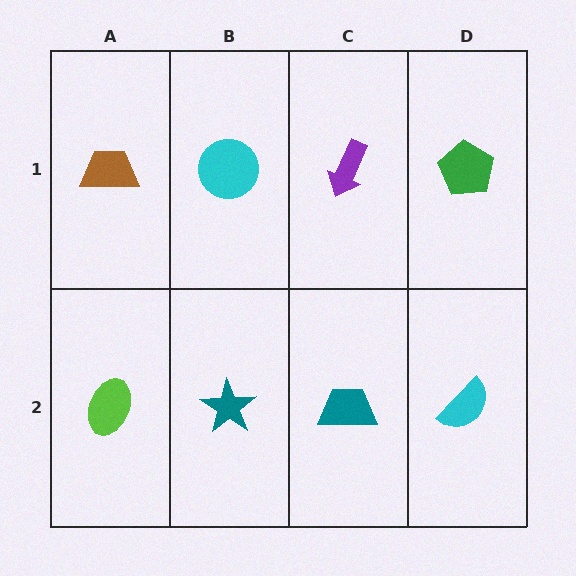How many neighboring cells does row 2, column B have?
3.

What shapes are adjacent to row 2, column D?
A green pentagon (row 1, column D), a teal trapezoid (row 2, column C).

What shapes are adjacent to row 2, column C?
A purple arrow (row 1, column C), a teal star (row 2, column B), a cyan semicircle (row 2, column D).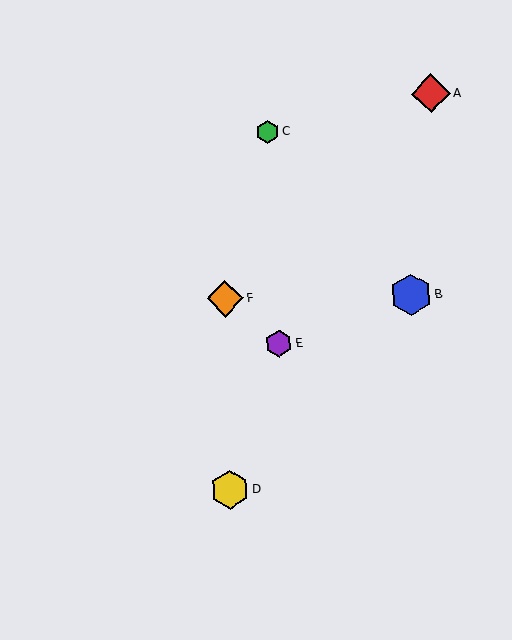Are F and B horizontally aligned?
Yes, both are at y≈299.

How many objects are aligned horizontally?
2 objects (B, F) are aligned horizontally.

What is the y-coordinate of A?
Object A is at y≈94.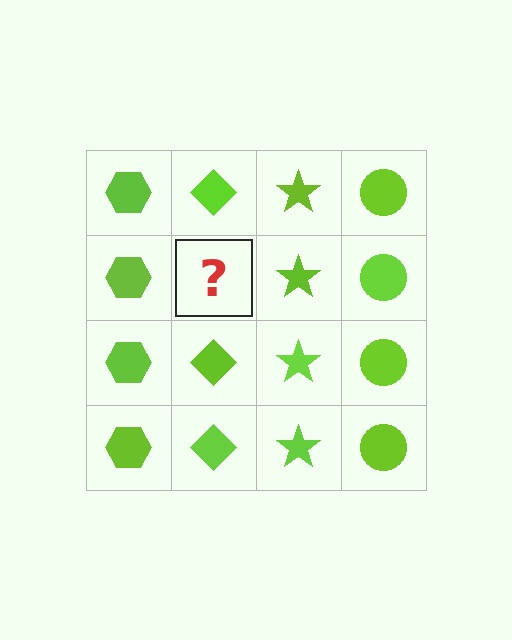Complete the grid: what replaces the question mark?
The question mark should be replaced with a lime diamond.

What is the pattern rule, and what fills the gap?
The rule is that each column has a consistent shape. The gap should be filled with a lime diamond.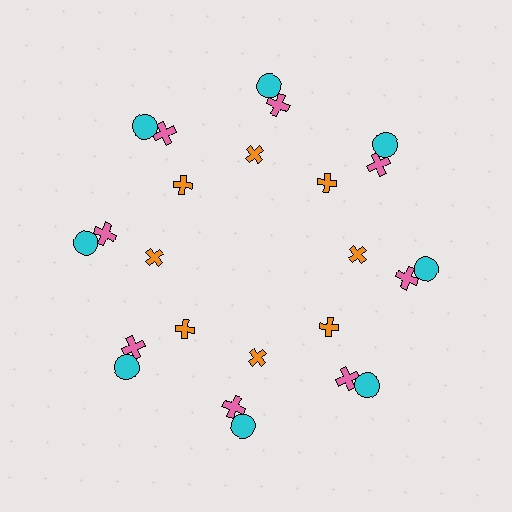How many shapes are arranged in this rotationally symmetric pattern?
There are 24 shapes, arranged in 8 groups of 3.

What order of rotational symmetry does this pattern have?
This pattern has 8-fold rotational symmetry.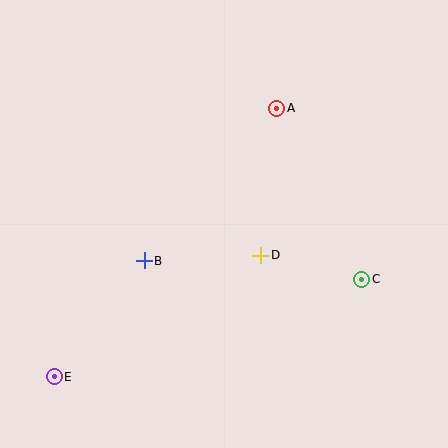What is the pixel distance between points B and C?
The distance between B and C is 219 pixels.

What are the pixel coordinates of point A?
Point A is at (277, 108).